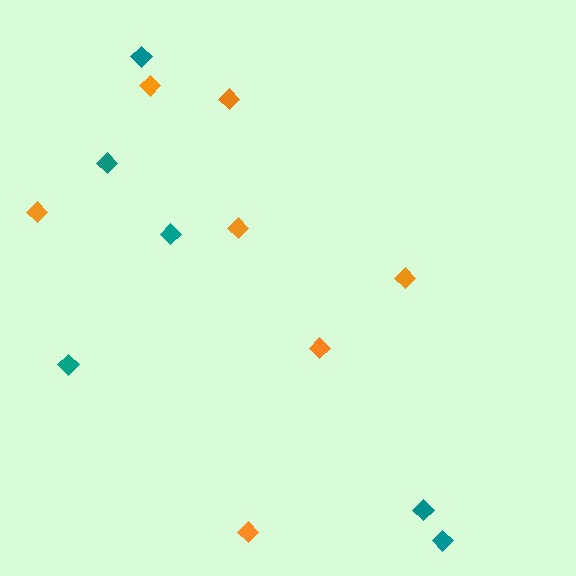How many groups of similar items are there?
There are 2 groups: one group of orange diamonds (7) and one group of teal diamonds (6).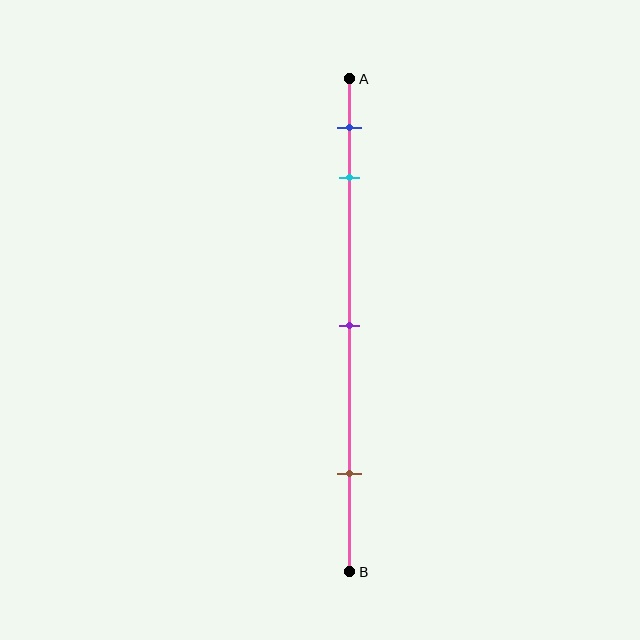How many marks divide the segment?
There are 4 marks dividing the segment.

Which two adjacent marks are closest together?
The blue and cyan marks are the closest adjacent pair.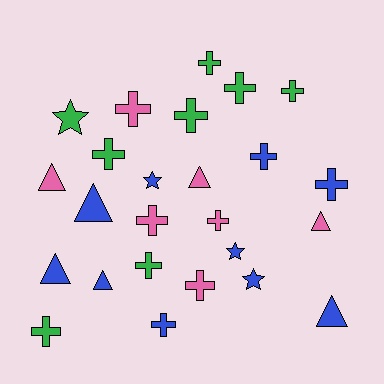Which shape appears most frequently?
Cross, with 14 objects.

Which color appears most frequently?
Blue, with 10 objects.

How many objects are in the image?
There are 25 objects.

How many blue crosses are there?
There are 3 blue crosses.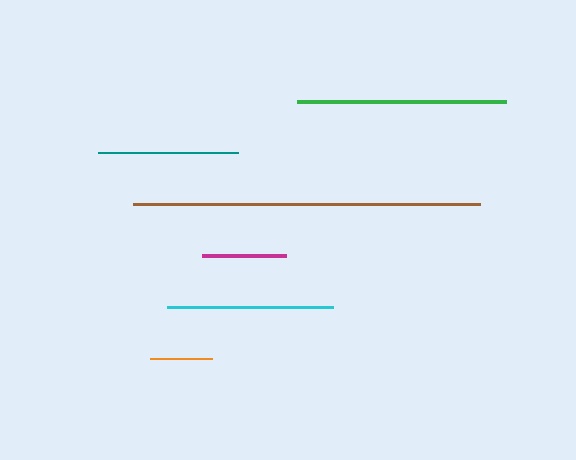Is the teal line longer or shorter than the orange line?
The teal line is longer than the orange line.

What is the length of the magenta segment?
The magenta segment is approximately 84 pixels long.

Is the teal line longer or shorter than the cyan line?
The cyan line is longer than the teal line.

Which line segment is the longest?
The brown line is the longest at approximately 346 pixels.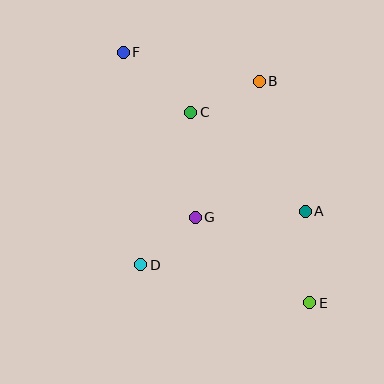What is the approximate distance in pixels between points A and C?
The distance between A and C is approximately 151 pixels.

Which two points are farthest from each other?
Points E and F are farthest from each other.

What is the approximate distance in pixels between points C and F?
The distance between C and F is approximately 90 pixels.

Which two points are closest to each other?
Points D and G are closest to each other.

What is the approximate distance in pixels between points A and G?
The distance between A and G is approximately 110 pixels.